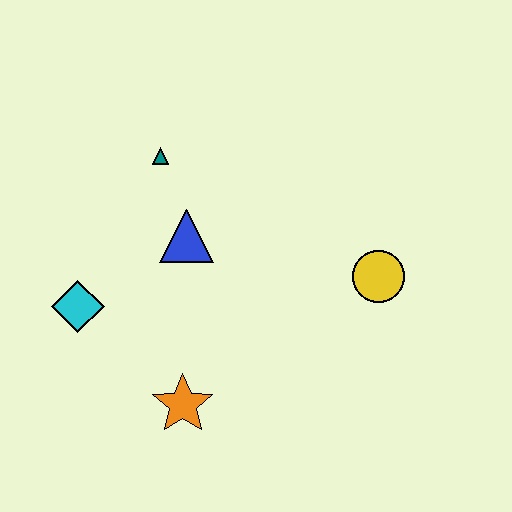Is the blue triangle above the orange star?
Yes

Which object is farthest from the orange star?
The teal triangle is farthest from the orange star.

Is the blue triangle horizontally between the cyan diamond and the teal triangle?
No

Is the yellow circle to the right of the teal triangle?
Yes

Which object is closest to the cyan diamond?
The blue triangle is closest to the cyan diamond.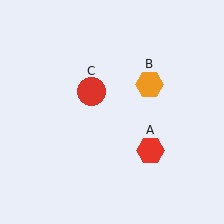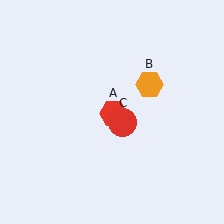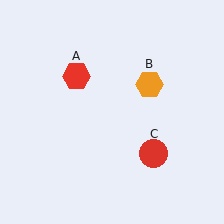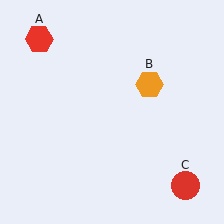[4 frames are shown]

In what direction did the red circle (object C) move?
The red circle (object C) moved down and to the right.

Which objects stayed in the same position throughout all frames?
Orange hexagon (object B) remained stationary.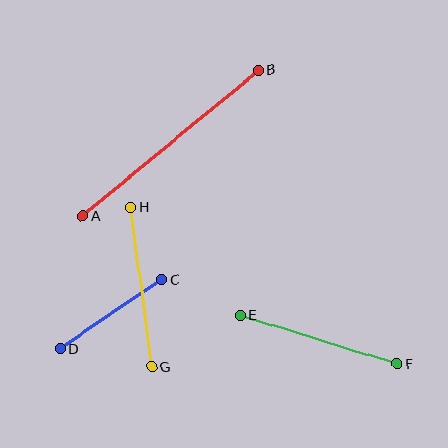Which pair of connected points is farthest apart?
Points A and B are farthest apart.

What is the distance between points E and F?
The distance is approximately 164 pixels.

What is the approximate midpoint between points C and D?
The midpoint is at approximately (111, 314) pixels.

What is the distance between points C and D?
The distance is approximately 122 pixels.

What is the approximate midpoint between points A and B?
The midpoint is at approximately (171, 143) pixels.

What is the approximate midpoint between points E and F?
The midpoint is at approximately (319, 340) pixels.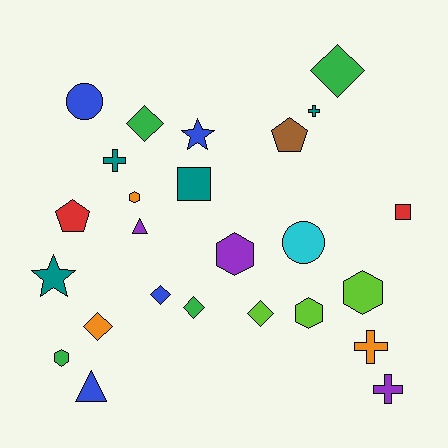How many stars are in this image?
There are 2 stars.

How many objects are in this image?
There are 25 objects.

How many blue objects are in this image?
There are 4 blue objects.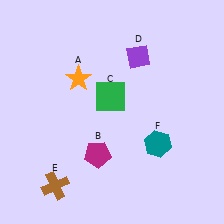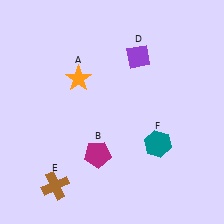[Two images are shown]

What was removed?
The green square (C) was removed in Image 2.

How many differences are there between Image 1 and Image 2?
There is 1 difference between the two images.